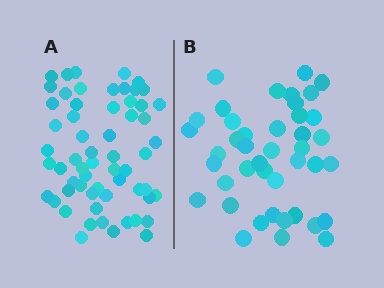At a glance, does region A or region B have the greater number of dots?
Region A (the left region) has more dots.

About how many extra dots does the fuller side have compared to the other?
Region A has approximately 20 more dots than region B.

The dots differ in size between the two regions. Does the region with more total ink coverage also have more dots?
No. Region B has more total ink coverage because its dots are larger, but region A actually contains more individual dots. Total area can be misleading — the number of items is what matters here.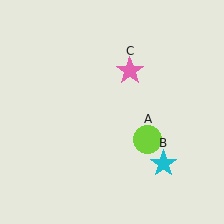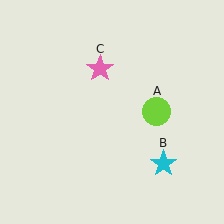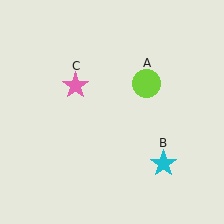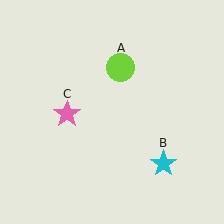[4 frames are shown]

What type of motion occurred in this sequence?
The lime circle (object A), pink star (object C) rotated counterclockwise around the center of the scene.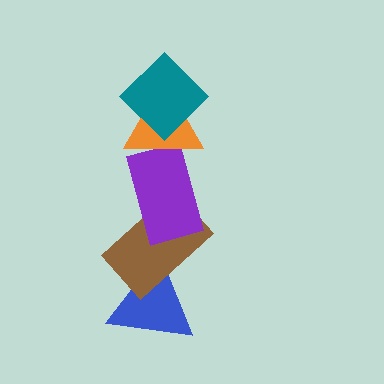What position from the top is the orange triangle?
The orange triangle is 2nd from the top.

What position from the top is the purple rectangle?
The purple rectangle is 3rd from the top.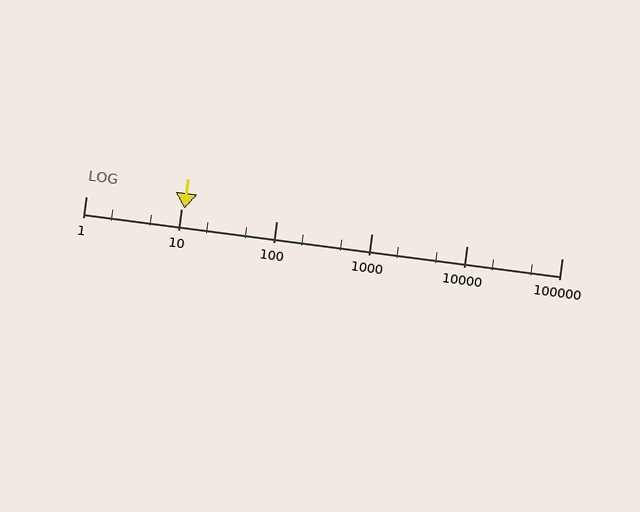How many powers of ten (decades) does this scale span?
The scale spans 5 decades, from 1 to 100000.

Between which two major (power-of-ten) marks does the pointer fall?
The pointer is between 10 and 100.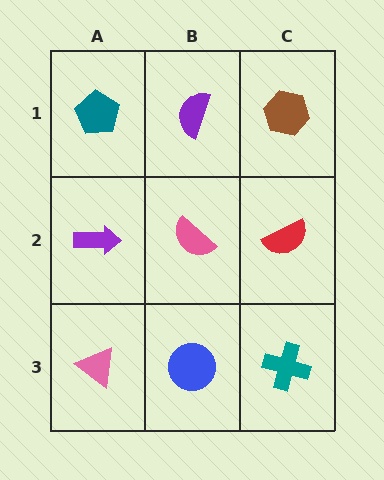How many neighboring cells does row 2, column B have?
4.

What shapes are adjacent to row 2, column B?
A purple semicircle (row 1, column B), a blue circle (row 3, column B), a purple arrow (row 2, column A), a red semicircle (row 2, column C).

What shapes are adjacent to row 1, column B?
A pink semicircle (row 2, column B), a teal pentagon (row 1, column A), a brown hexagon (row 1, column C).